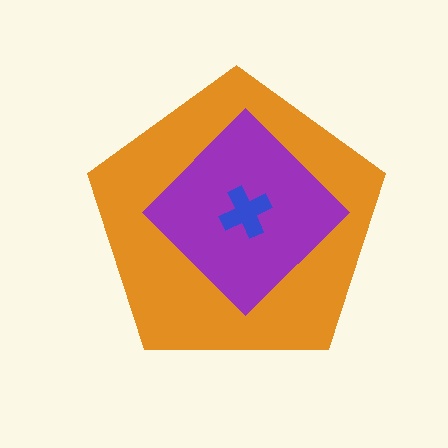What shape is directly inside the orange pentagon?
The purple diamond.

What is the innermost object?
The blue cross.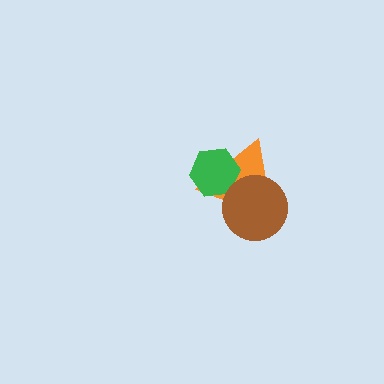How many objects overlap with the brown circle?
1 object overlaps with the brown circle.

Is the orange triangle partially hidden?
Yes, it is partially covered by another shape.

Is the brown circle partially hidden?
No, no other shape covers it.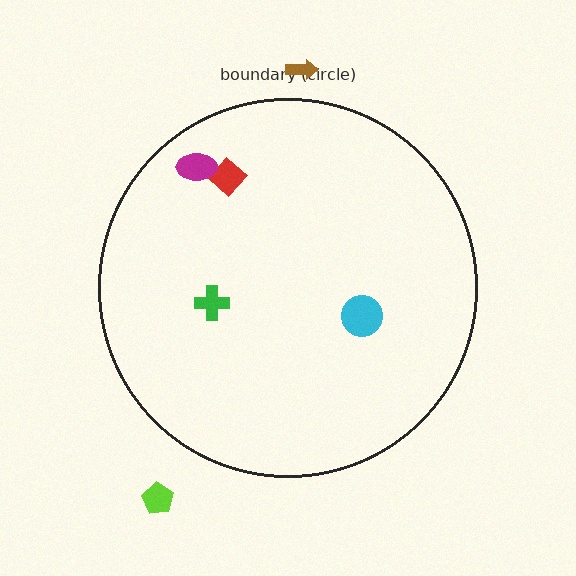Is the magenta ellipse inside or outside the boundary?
Inside.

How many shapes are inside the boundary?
4 inside, 2 outside.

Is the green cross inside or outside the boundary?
Inside.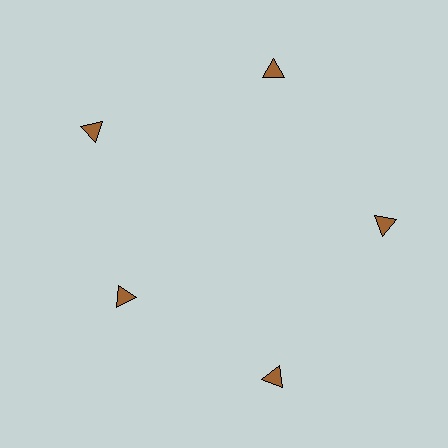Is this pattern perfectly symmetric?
No. The 5 brown triangles are arranged in a ring, but one element near the 8 o'clock position is pulled inward toward the center, breaking the 5-fold rotational symmetry.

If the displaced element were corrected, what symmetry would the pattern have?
It would have 5-fold rotational symmetry — the pattern would map onto itself every 72 degrees.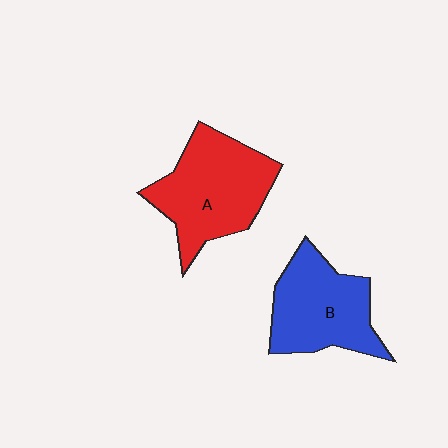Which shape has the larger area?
Shape A (red).